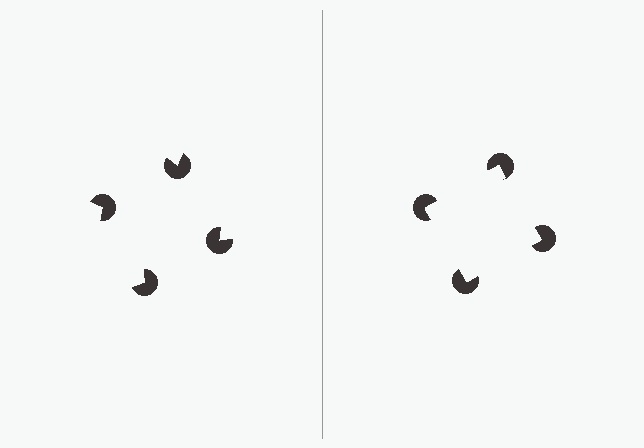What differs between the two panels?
The pac-man discs are positioned identically on both sides; only the wedge orientations differ. On the right they align to a square; on the left they are misaligned.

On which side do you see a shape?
An illusory square appears on the right side. On the left side the wedge cuts are rotated, so no coherent shape forms.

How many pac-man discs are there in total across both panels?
8 — 4 on each side.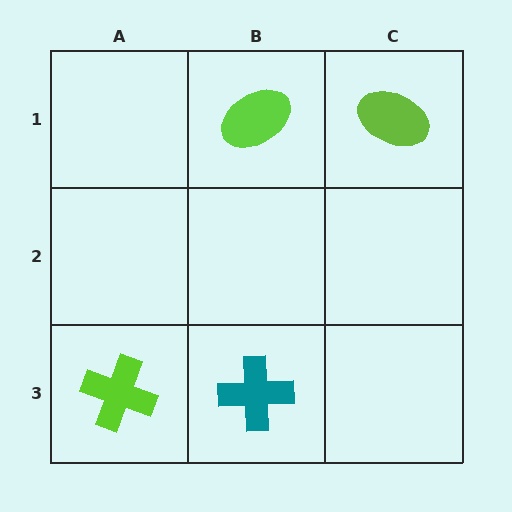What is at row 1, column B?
A lime ellipse.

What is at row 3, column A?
A lime cross.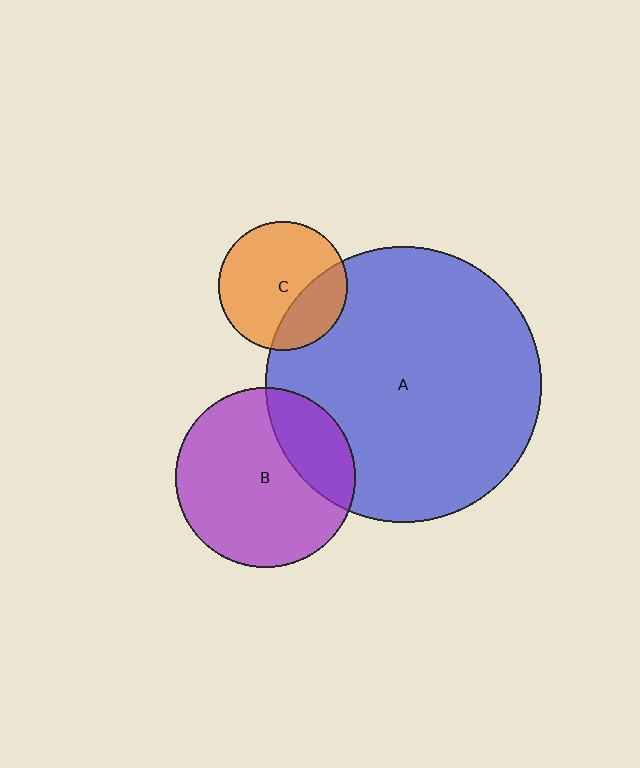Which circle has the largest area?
Circle A (blue).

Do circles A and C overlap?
Yes.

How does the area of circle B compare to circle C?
Approximately 1.9 times.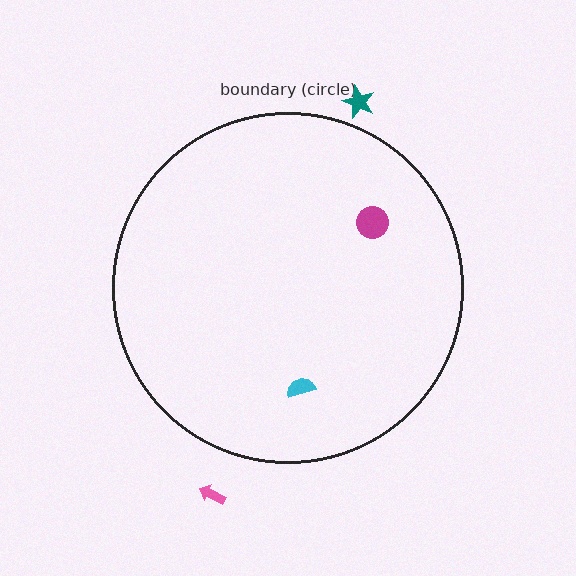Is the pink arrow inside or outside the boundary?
Outside.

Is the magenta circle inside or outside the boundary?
Inside.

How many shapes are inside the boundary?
2 inside, 2 outside.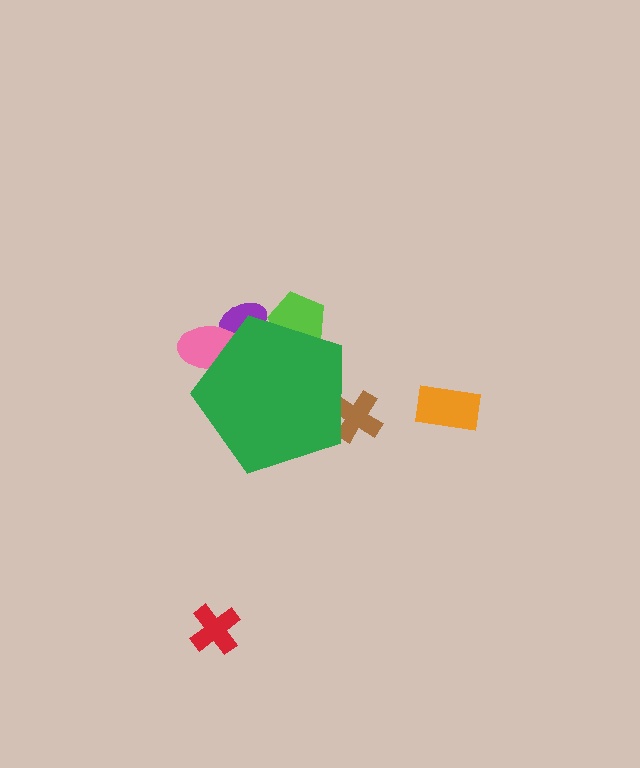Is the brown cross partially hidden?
Yes, the brown cross is partially hidden behind the green pentagon.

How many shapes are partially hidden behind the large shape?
4 shapes are partially hidden.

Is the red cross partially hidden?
No, the red cross is fully visible.